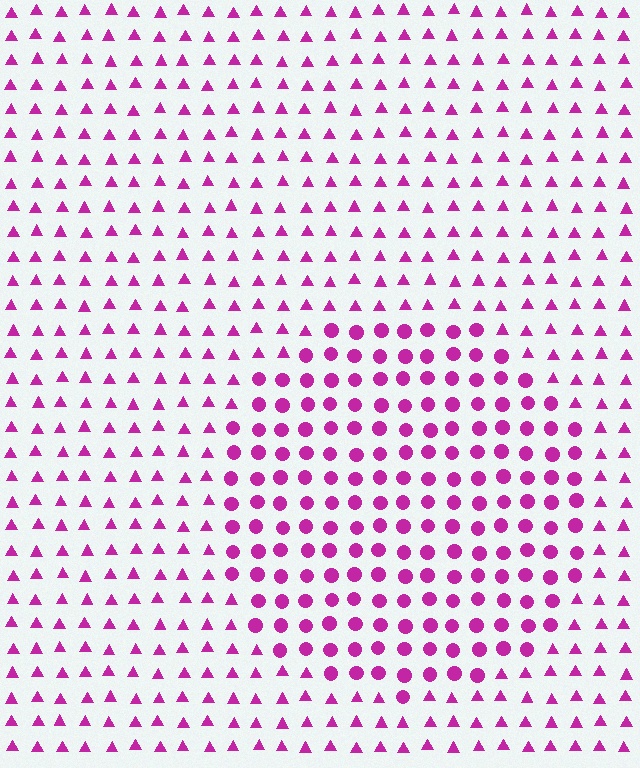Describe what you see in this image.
The image is filled with small magenta elements arranged in a uniform grid. A circle-shaped region contains circles, while the surrounding area contains triangles. The boundary is defined purely by the change in element shape.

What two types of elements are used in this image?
The image uses circles inside the circle region and triangles outside it.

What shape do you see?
I see a circle.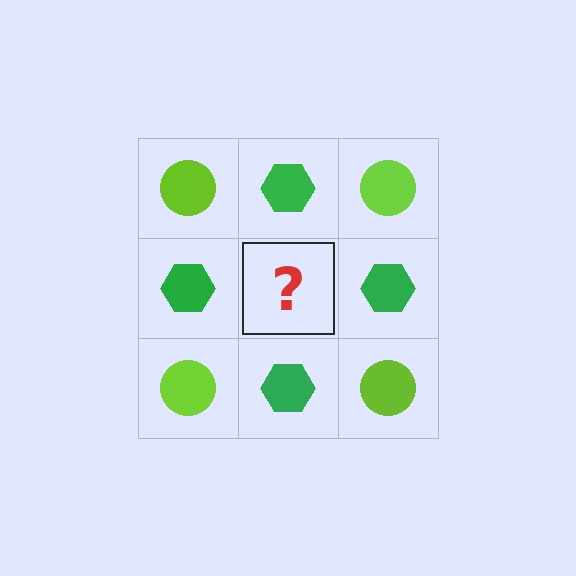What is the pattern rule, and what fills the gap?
The rule is that it alternates lime circle and green hexagon in a checkerboard pattern. The gap should be filled with a lime circle.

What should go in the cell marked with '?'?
The missing cell should contain a lime circle.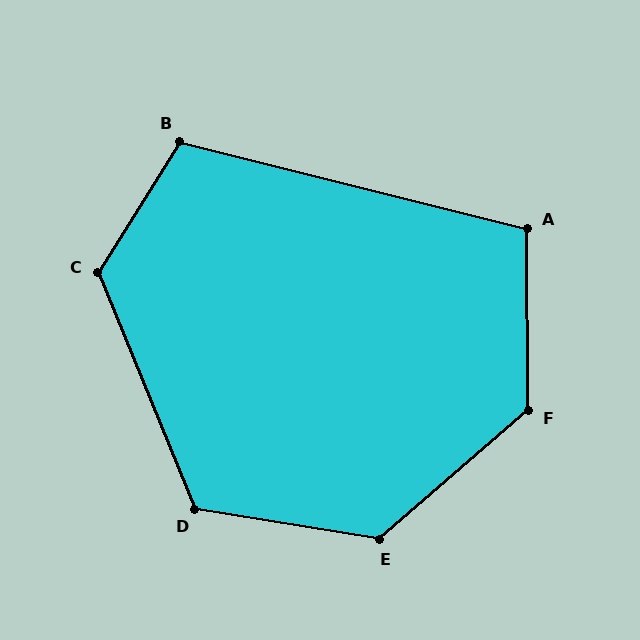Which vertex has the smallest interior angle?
A, at approximately 104 degrees.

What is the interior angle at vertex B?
Approximately 108 degrees (obtuse).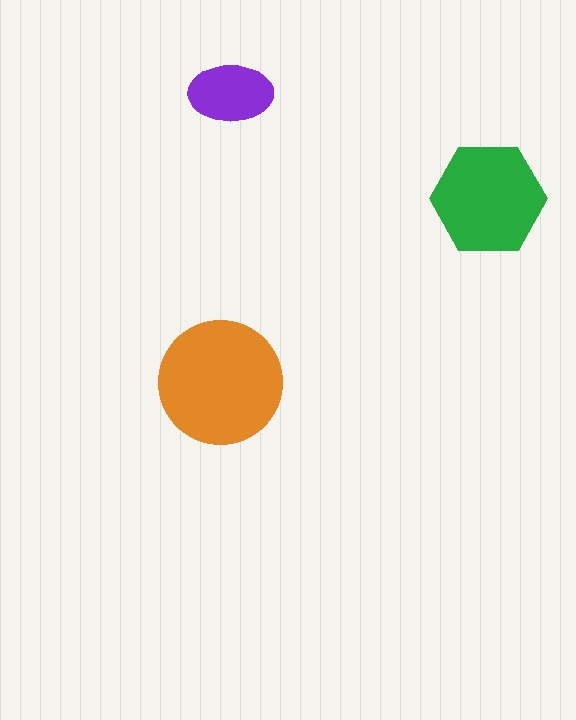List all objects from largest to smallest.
The orange circle, the green hexagon, the purple ellipse.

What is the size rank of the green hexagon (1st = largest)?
2nd.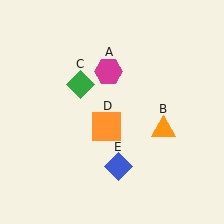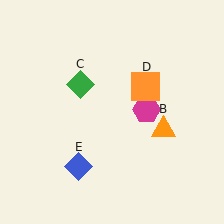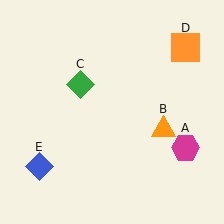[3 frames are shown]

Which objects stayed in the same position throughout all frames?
Orange triangle (object B) and green diamond (object C) remained stationary.